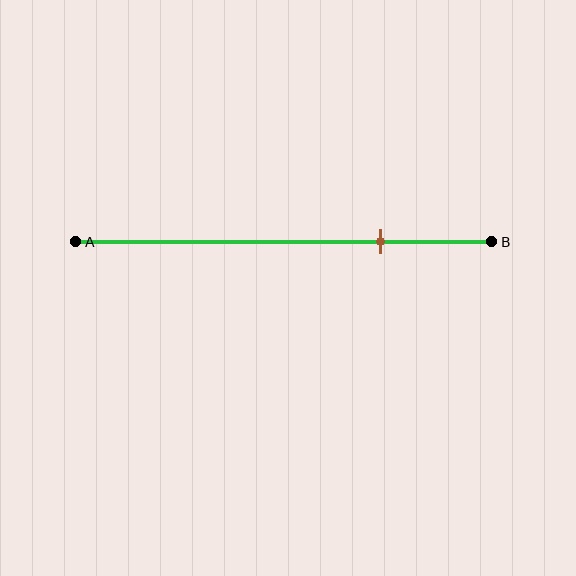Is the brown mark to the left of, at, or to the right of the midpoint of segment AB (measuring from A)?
The brown mark is to the right of the midpoint of segment AB.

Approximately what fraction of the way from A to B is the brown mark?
The brown mark is approximately 75% of the way from A to B.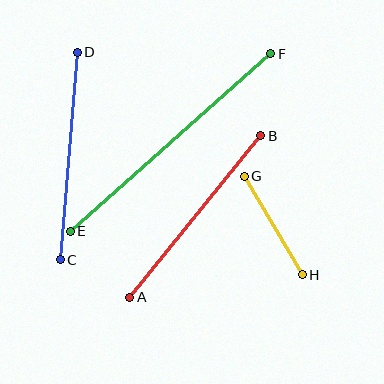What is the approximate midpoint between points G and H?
The midpoint is at approximately (273, 225) pixels.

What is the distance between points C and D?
The distance is approximately 208 pixels.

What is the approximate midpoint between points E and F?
The midpoint is at approximately (171, 143) pixels.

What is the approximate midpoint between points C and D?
The midpoint is at approximately (69, 156) pixels.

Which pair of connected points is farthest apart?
Points E and F are farthest apart.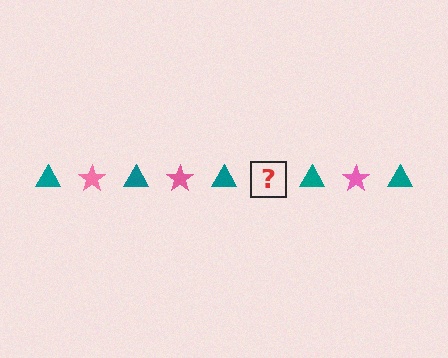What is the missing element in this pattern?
The missing element is a pink star.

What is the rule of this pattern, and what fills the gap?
The rule is that the pattern alternates between teal triangle and pink star. The gap should be filled with a pink star.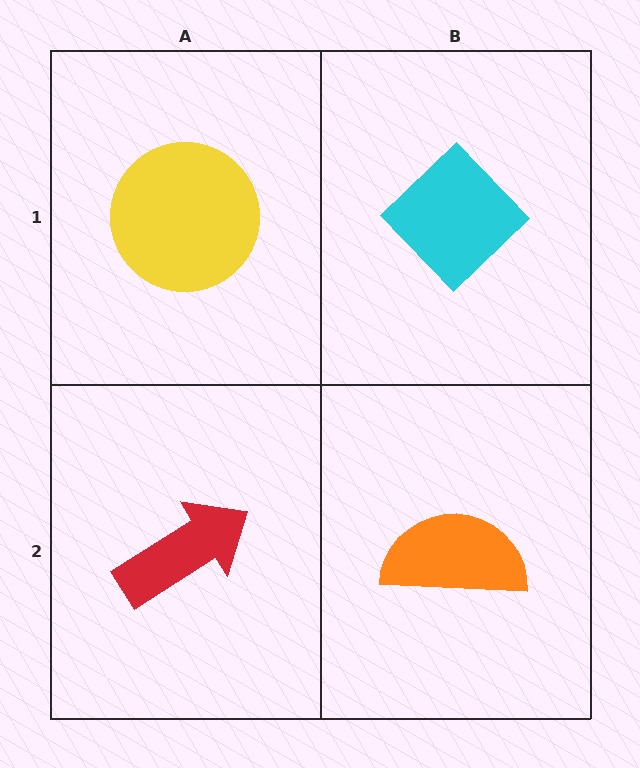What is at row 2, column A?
A red arrow.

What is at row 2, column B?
An orange semicircle.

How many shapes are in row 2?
2 shapes.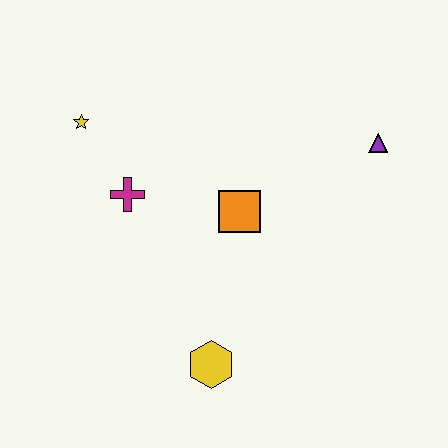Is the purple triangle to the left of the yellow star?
No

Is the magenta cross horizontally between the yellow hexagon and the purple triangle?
No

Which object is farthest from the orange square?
The yellow star is farthest from the orange square.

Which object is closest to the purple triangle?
The orange square is closest to the purple triangle.